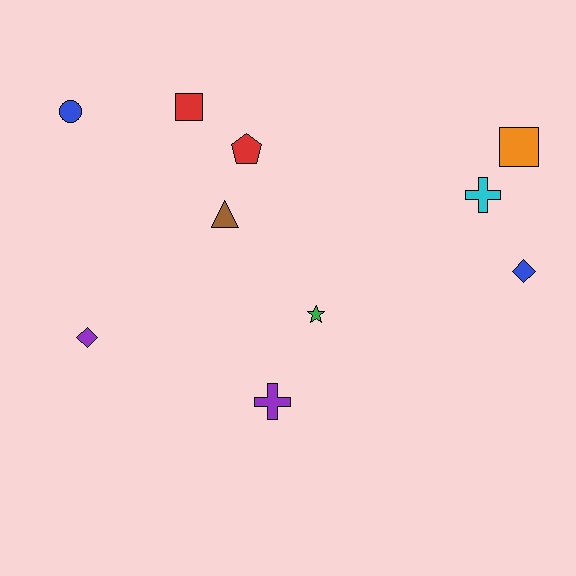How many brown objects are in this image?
There is 1 brown object.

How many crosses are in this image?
There are 2 crosses.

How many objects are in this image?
There are 10 objects.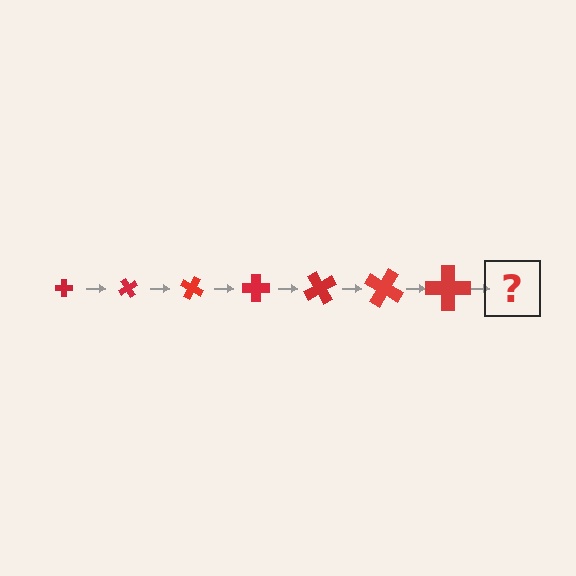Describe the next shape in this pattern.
It should be a cross, larger than the previous one and rotated 420 degrees from the start.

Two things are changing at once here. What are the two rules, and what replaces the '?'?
The two rules are that the cross grows larger each step and it rotates 60 degrees each step. The '?' should be a cross, larger than the previous one and rotated 420 degrees from the start.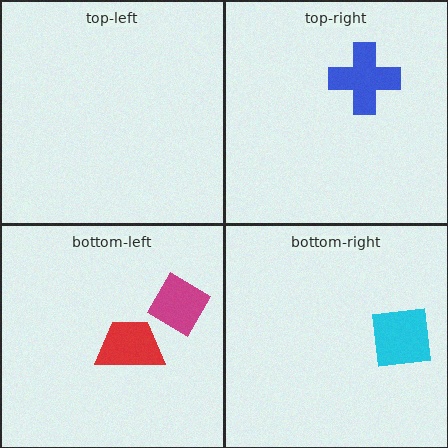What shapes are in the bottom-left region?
The magenta diamond, the red trapezoid.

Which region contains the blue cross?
The top-right region.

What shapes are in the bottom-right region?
The cyan square.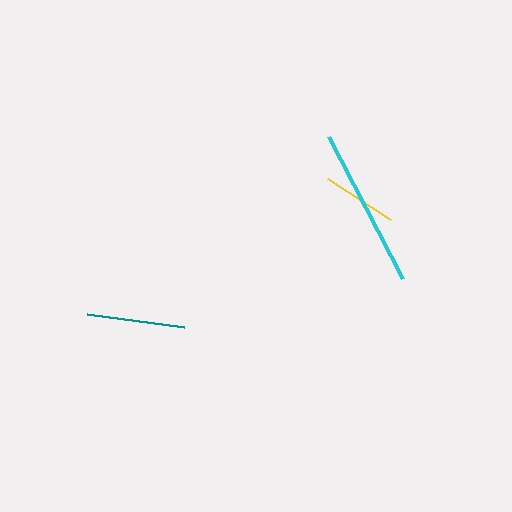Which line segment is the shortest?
The yellow line is the shortest at approximately 76 pixels.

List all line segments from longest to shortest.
From longest to shortest: cyan, teal, yellow.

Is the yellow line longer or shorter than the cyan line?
The cyan line is longer than the yellow line.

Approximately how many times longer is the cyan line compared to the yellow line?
The cyan line is approximately 2.1 times the length of the yellow line.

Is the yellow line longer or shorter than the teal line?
The teal line is longer than the yellow line.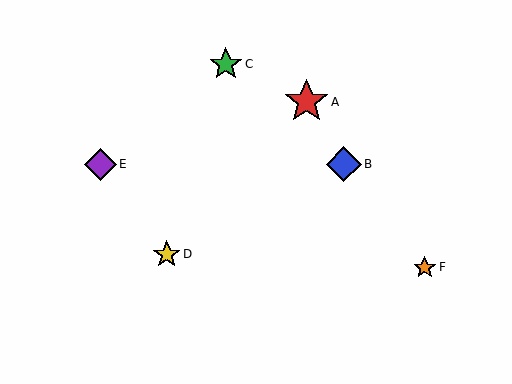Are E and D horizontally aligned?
No, E is at y≈164 and D is at y≈254.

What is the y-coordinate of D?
Object D is at y≈254.